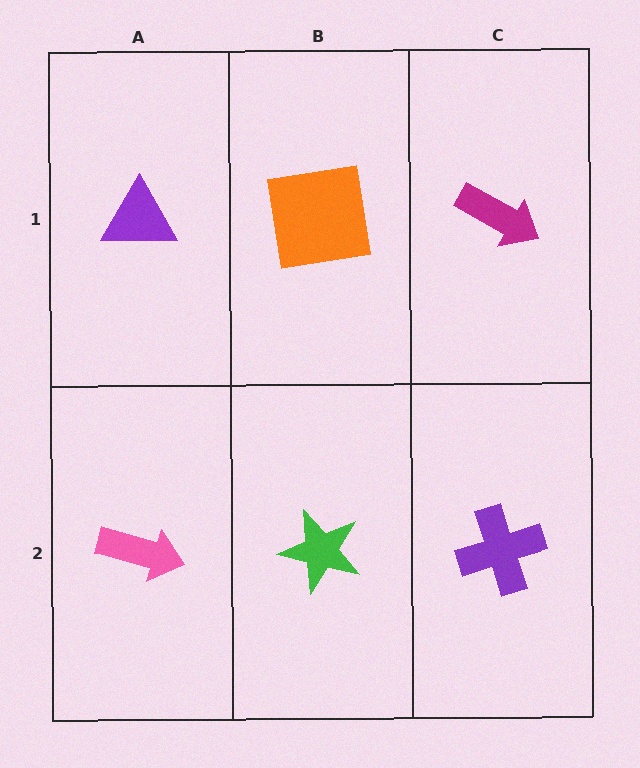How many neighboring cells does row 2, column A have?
2.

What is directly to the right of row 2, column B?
A purple cross.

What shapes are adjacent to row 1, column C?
A purple cross (row 2, column C), an orange square (row 1, column B).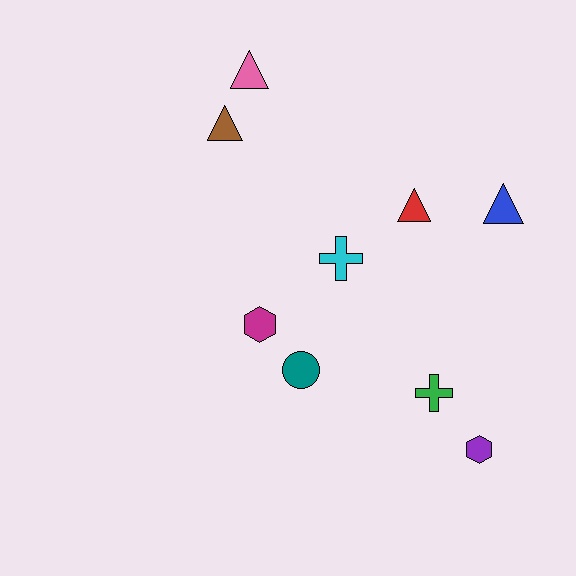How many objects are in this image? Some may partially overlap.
There are 9 objects.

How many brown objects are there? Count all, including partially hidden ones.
There is 1 brown object.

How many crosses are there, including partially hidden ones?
There are 2 crosses.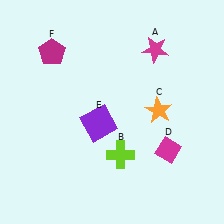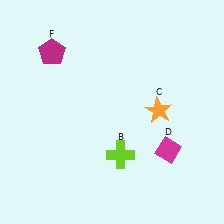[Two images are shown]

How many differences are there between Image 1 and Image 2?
There are 2 differences between the two images.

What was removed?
The magenta star (A), the purple square (E) were removed in Image 2.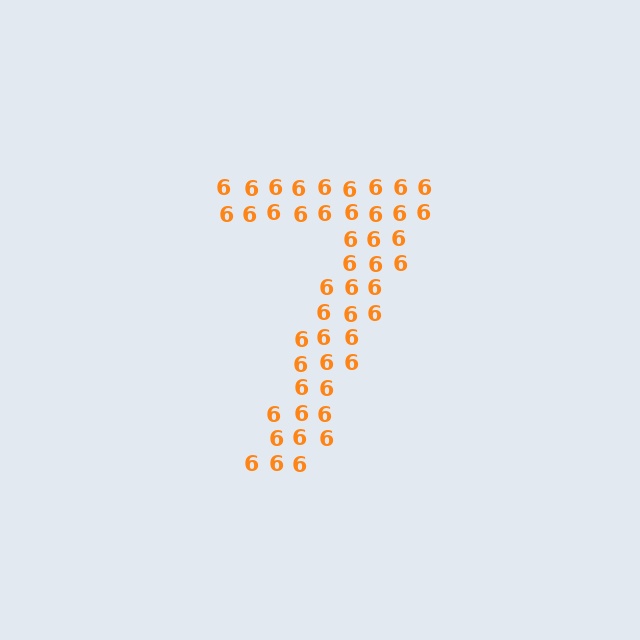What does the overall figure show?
The overall figure shows the digit 7.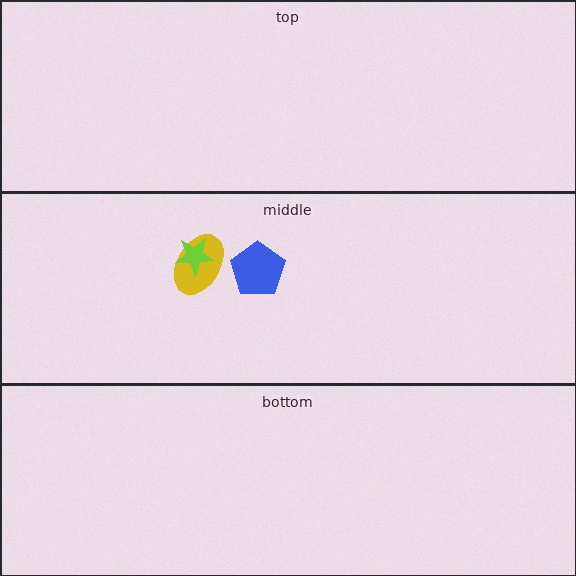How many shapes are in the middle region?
3.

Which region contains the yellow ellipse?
The middle region.